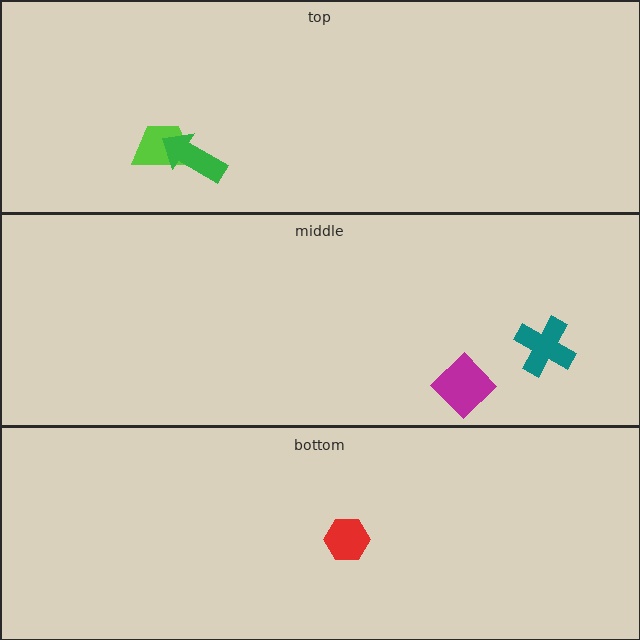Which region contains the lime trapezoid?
The top region.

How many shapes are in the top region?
2.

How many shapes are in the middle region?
2.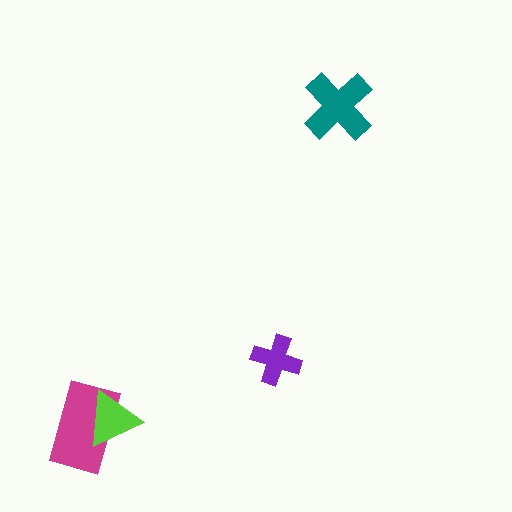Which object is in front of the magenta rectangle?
The lime triangle is in front of the magenta rectangle.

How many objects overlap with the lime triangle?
1 object overlaps with the lime triangle.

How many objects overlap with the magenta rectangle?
1 object overlaps with the magenta rectangle.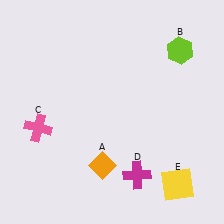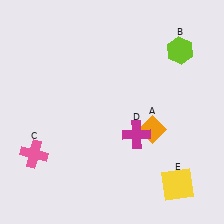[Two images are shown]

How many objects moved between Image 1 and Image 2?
3 objects moved between the two images.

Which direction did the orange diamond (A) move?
The orange diamond (A) moved right.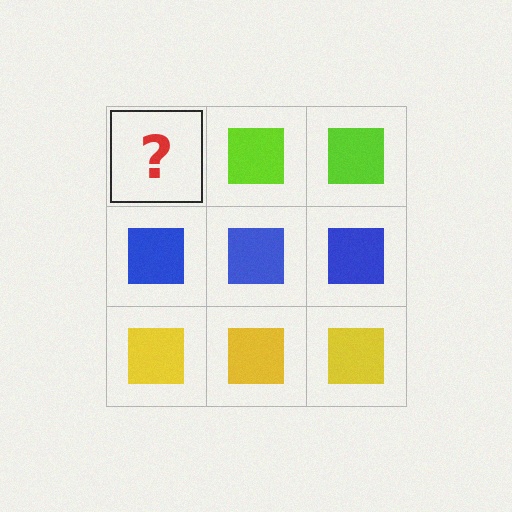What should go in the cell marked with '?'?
The missing cell should contain a lime square.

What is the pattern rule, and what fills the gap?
The rule is that each row has a consistent color. The gap should be filled with a lime square.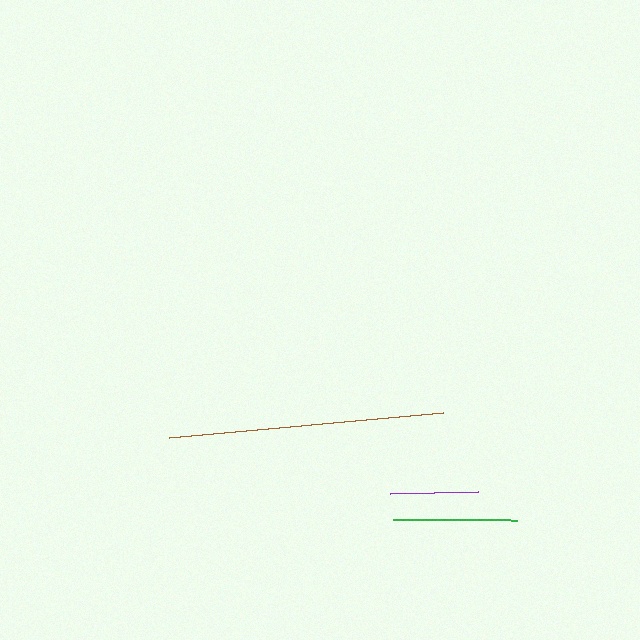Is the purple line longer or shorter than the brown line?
The brown line is longer than the purple line.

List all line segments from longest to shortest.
From longest to shortest: brown, green, purple.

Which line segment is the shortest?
The purple line is the shortest at approximately 88 pixels.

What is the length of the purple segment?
The purple segment is approximately 88 pixels long.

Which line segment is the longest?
The brown line is the longest at approximately 275 pixels.